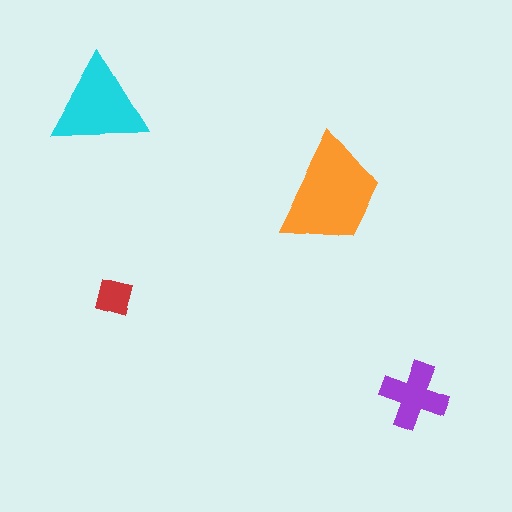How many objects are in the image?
There are 4 objects in the image.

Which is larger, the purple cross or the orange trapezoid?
The orange trapezoid.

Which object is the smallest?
The red square.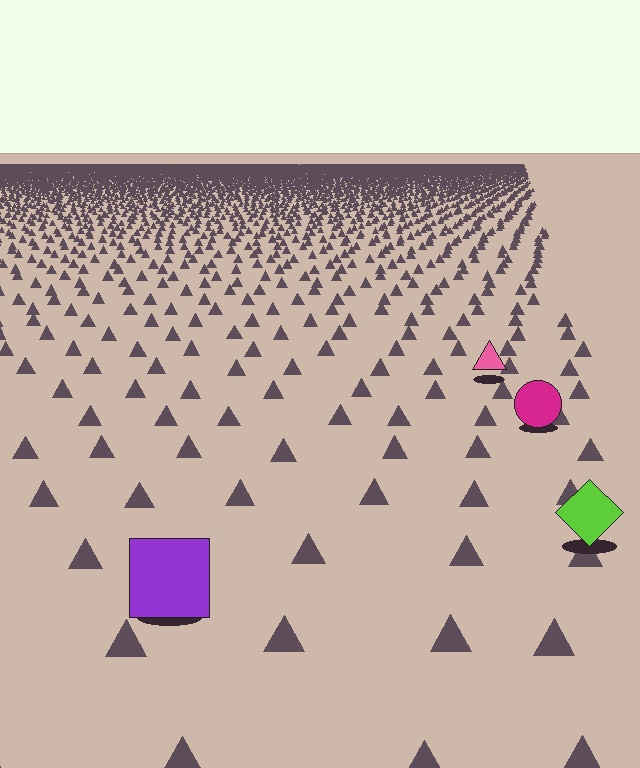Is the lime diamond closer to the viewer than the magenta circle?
Yes. The lime diamond is closer — you can tell from the texture gradient: the ground texture is coarser near it.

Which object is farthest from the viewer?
The pink triangle is farthest from the viewer. It appears smaller and the ground texture around it is denser.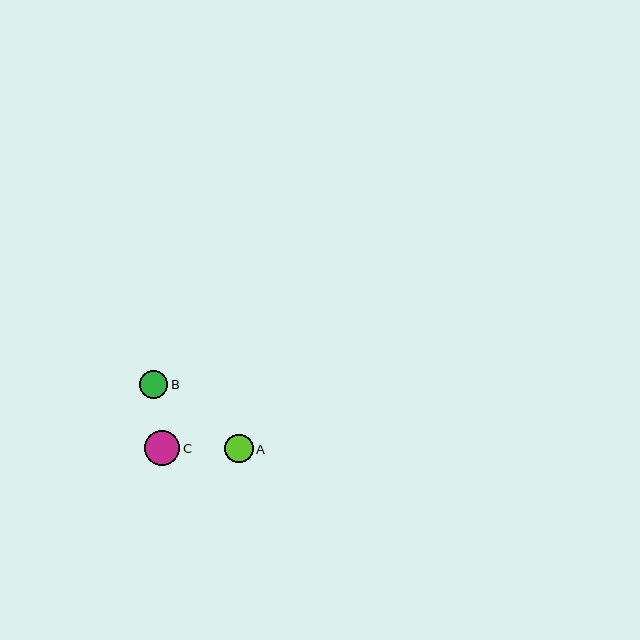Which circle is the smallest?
Circle B is the smallest with a size of approximately 28 pixels.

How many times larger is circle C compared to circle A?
Circle C is approximately 1.2 times the size of circle A.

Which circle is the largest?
Circle C is the largest with a size of approximately 35 pixels.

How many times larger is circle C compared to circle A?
Circle C is approximately 1.2 times the size of circle A.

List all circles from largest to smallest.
From largest to smallest: C, A, B.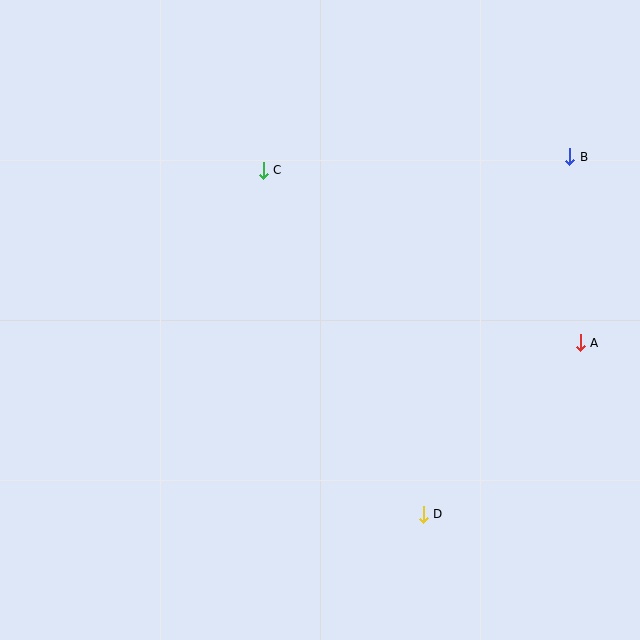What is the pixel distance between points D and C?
The distance between D and C is 380 pixels.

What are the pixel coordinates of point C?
Point C is at (263, 170).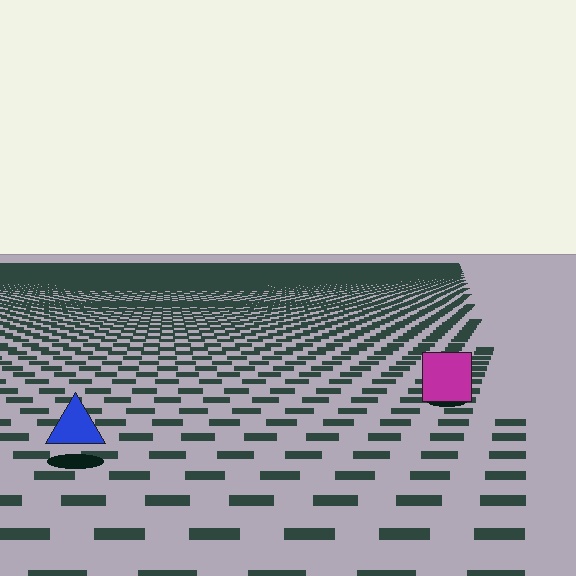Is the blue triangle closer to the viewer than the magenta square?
Yes. The blue triangle is closer — you can tell from the texture gradient: the ground texture is coarser near it.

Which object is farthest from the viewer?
The magenta square is farthest from the viewer. It appears smaller and the ground texture around it is denser.